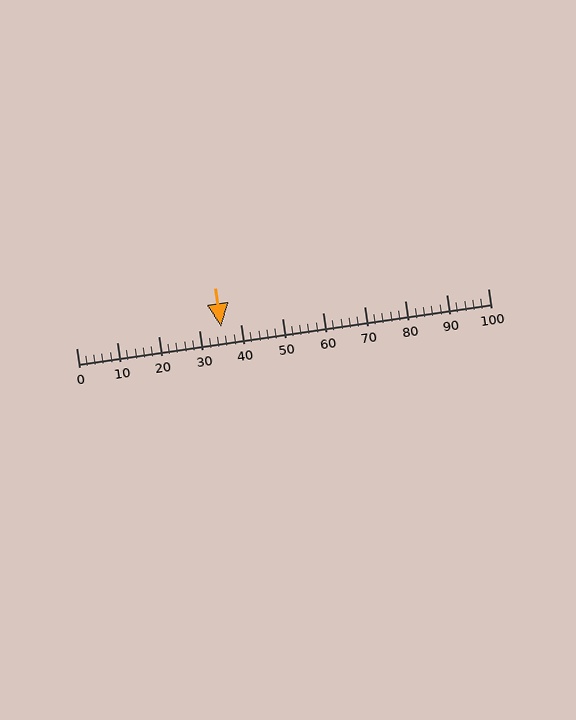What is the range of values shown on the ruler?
The ruler shows values from 0 to 100.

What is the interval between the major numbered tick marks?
The major tick marks are spaced 10 units apart.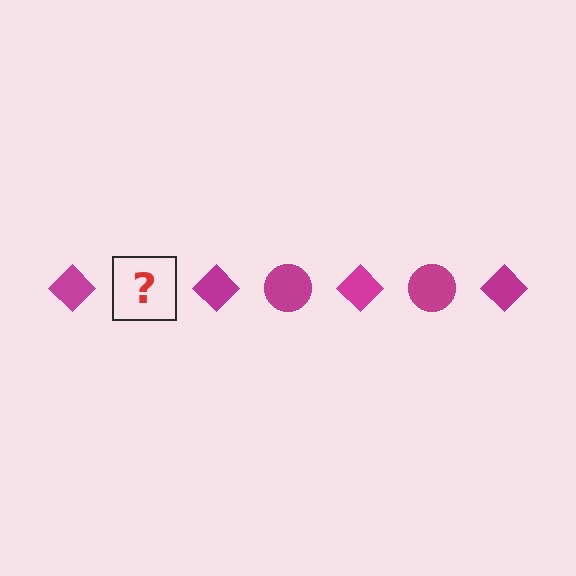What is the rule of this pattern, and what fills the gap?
The rule is that the pattern cycles through diamond, circle shapes in magenta. The gap should be filled with a magenta circle.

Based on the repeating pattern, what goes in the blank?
The blank should be a magenta circle.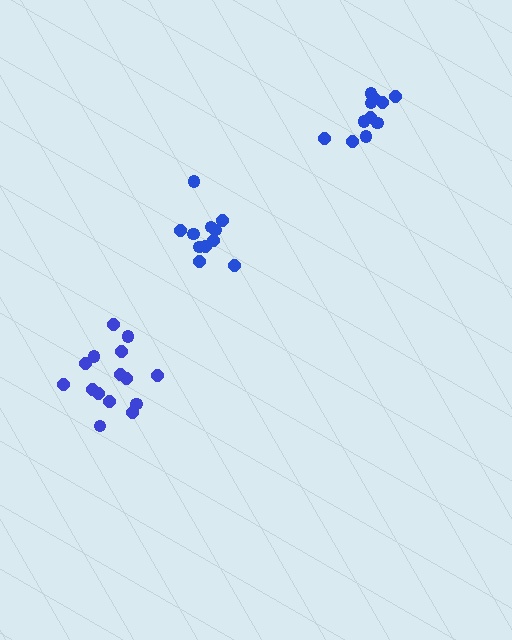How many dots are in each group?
Group 1: 11 dots, Group 2: 15 dots, Group 3: 11 dots (37 total).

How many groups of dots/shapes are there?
There are 3 groups.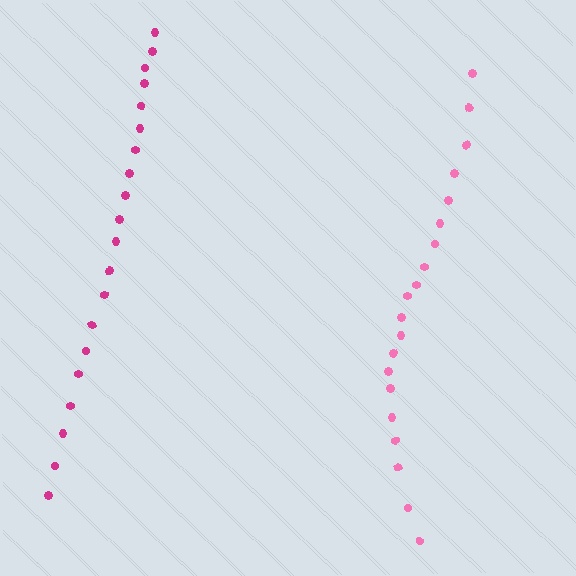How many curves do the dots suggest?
There are 2 distinct paths.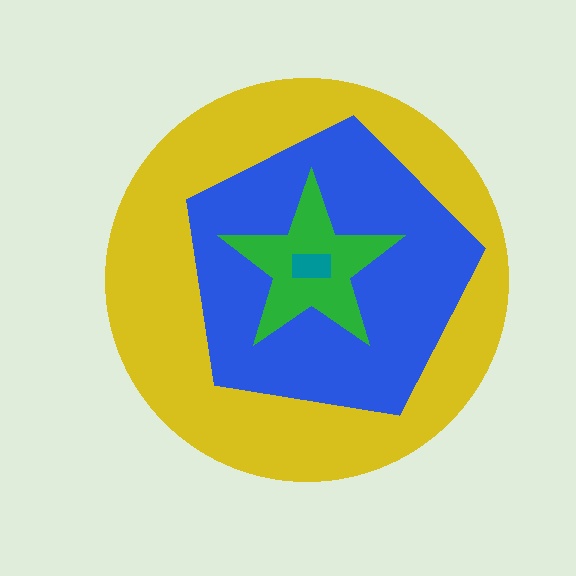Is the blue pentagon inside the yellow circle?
Yes.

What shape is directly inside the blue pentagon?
The green star.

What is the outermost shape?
The yellow circle.